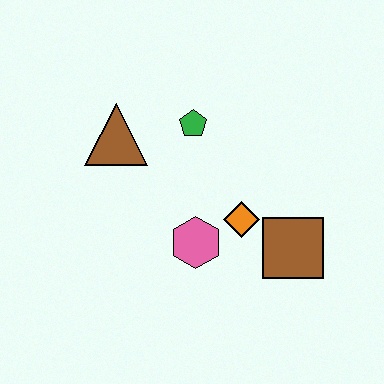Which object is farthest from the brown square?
The brown triangle is farthest from the brown square.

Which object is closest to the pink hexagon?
The orange diamond is closest to the pink hexagon.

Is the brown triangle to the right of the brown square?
No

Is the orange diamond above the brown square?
Yes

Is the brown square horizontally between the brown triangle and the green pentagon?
No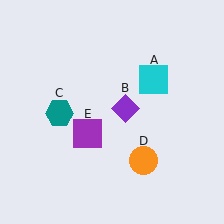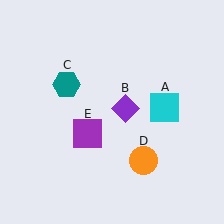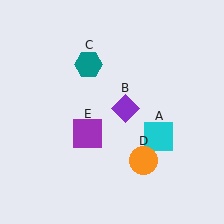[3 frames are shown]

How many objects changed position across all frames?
2 objects changed position: cyan square (object A), teal hexagon (object C).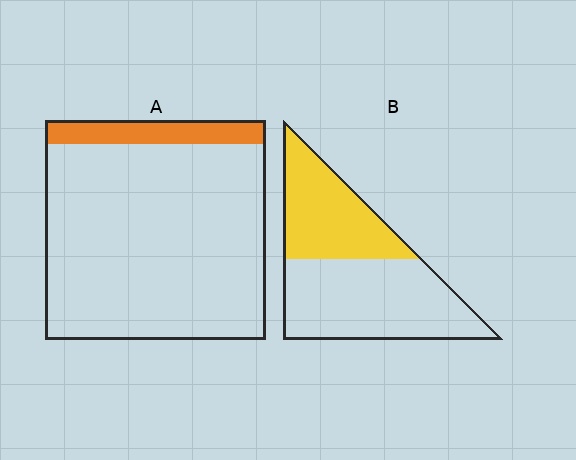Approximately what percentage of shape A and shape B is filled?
A is approximately 10% and B is approximately 40%.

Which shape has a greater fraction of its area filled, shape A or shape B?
Shape B.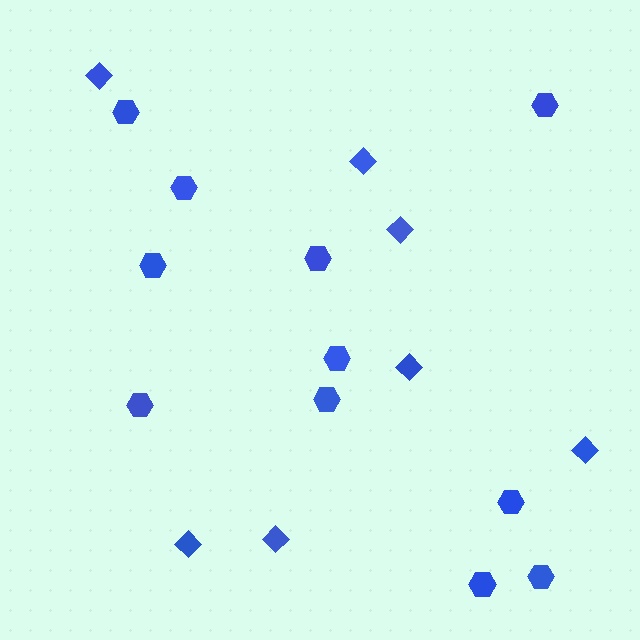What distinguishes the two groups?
There are 2 groups: one group of hexagons (11) and one group of diamonds (7).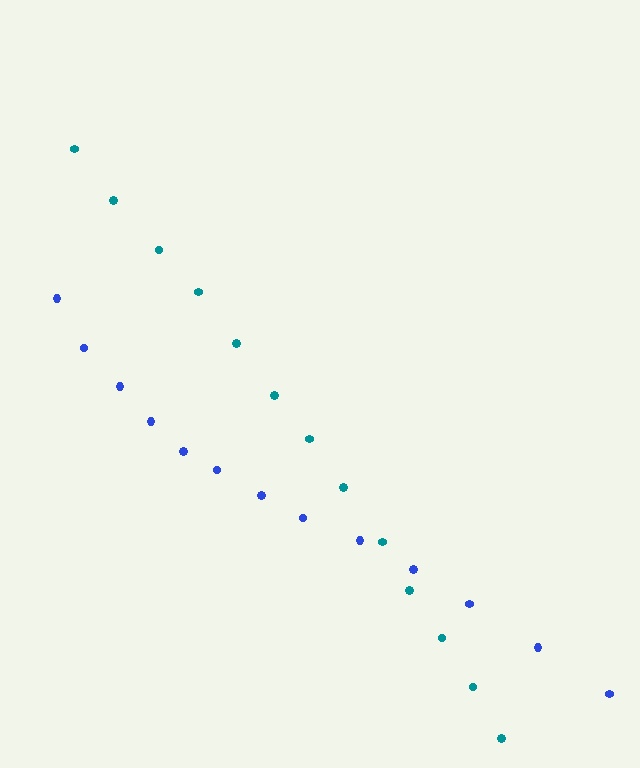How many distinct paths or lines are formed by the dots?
There are 2 distinct paths.